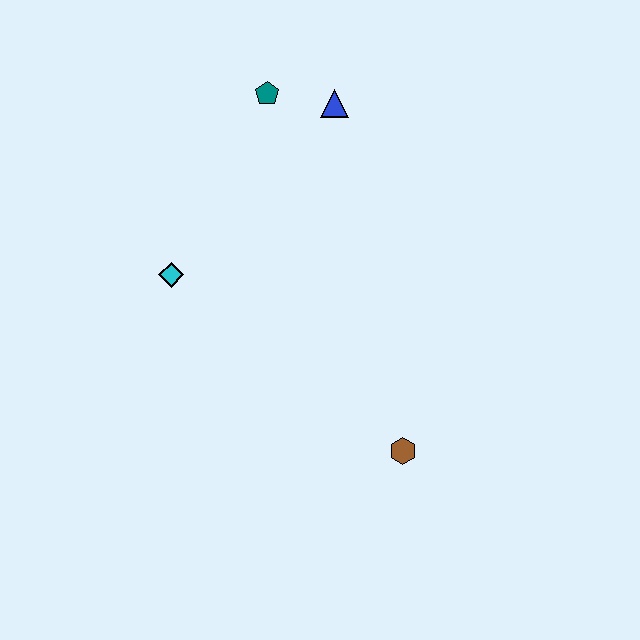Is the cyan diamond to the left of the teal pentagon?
Yes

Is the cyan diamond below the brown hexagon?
No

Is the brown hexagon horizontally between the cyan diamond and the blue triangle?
No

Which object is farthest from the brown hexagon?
The teal pentagon is farthest from the brown hexagon.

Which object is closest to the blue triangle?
The teal pentagon is closest to the blue triangle.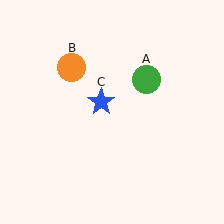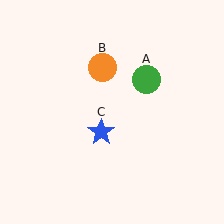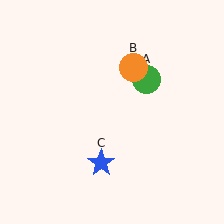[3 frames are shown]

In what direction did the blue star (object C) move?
The blue star (object C) moved down.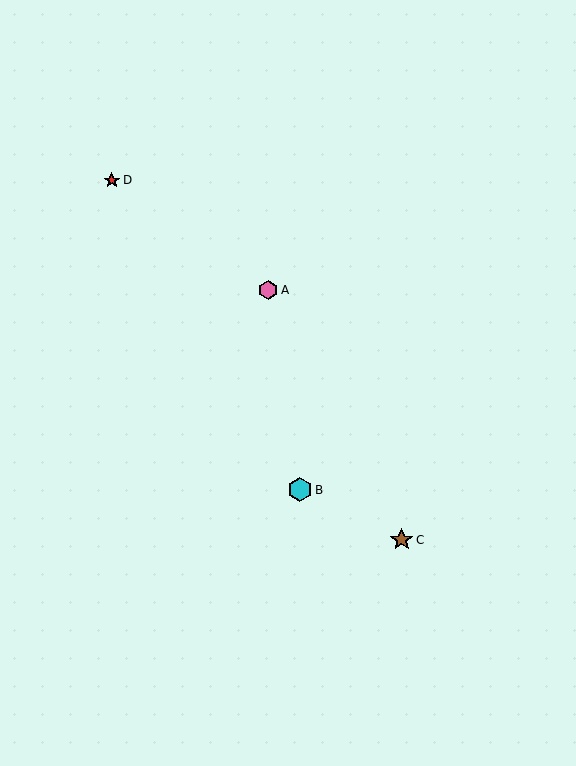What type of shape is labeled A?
Shape A is a pink hexagon.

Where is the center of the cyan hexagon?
The center of the cyan hexagon is at (300, 490).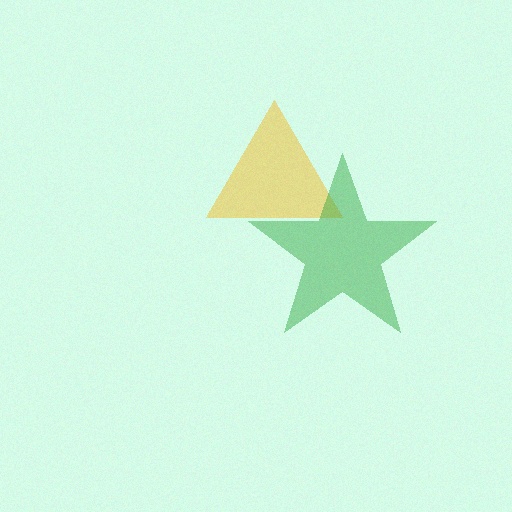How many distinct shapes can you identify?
There are 2 distinct shapes: a yellow triangle, a green star.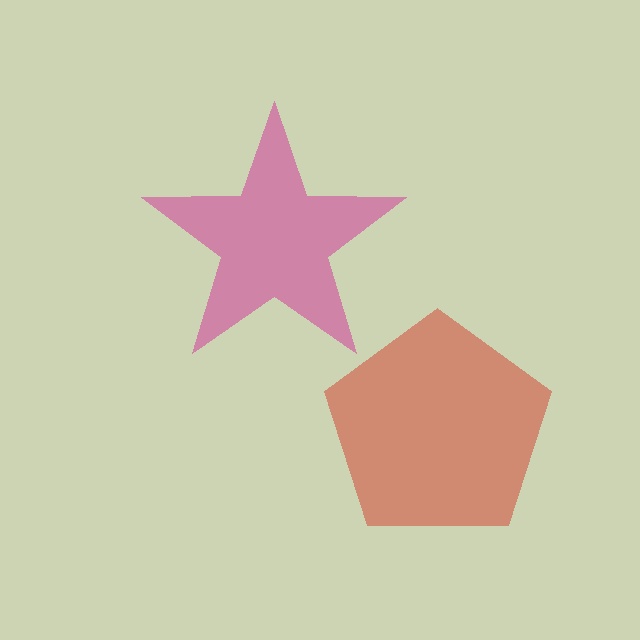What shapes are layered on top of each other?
The layered shapes are: a magenta star, a red pentagon.